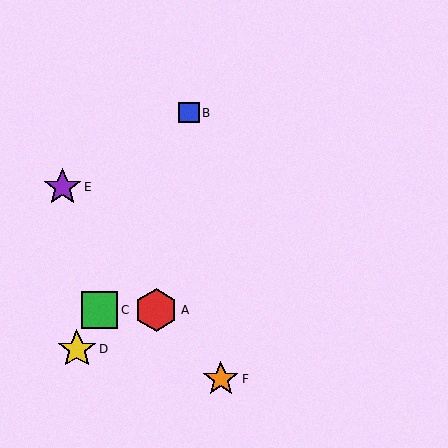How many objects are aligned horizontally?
2 objects (A, C) are aligned horizontally.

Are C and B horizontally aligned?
No, C is at y≈310 and B is at y≈113.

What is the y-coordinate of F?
Object F is at y≈379.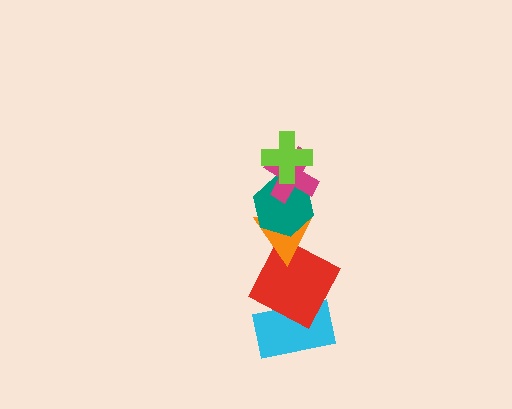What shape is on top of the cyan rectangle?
The red square is on top of the cyan rectangle.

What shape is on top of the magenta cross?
The lime cross is on top of the magenta cross.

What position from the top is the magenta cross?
The magenta cross is 2nd from the top.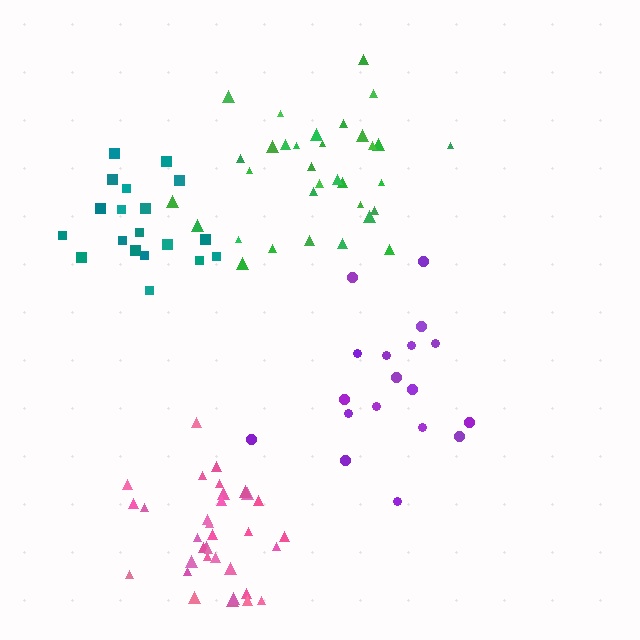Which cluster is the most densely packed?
Pink.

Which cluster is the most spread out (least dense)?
Purple.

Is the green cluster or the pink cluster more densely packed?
Pink.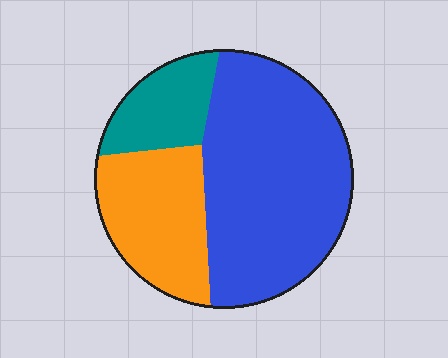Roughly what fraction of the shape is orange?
Orange covers about 25% of the shape.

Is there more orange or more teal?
Orange.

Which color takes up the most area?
Blue, at roughly 60%.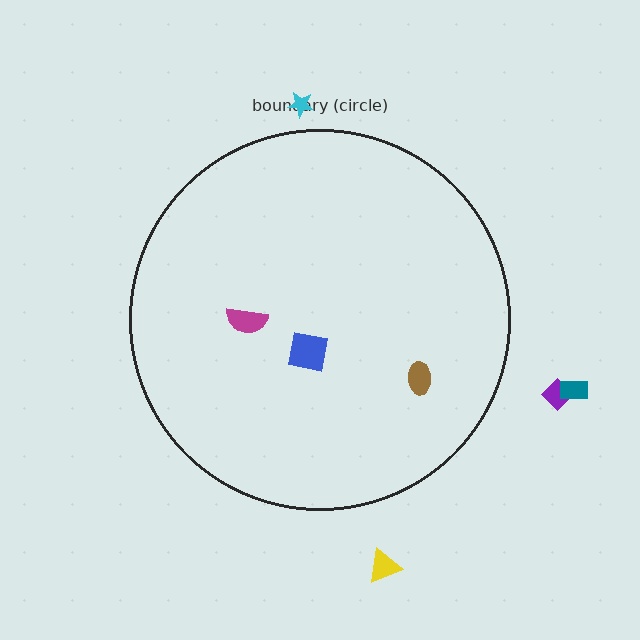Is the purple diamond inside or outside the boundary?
Outside.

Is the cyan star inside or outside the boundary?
Outside.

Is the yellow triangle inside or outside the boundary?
Outside.